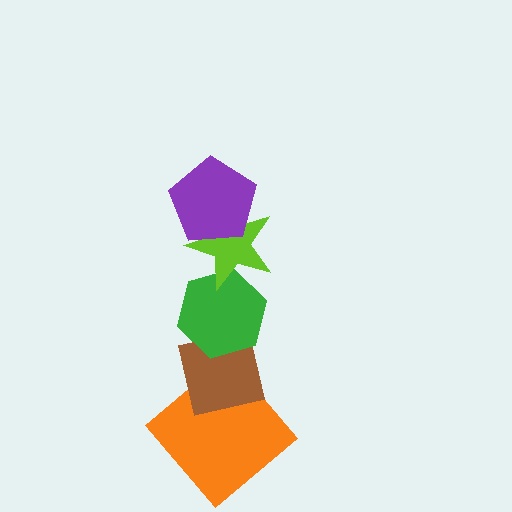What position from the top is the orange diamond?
The orange diamond is 5th from the top.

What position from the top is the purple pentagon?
The purple pentagon is 1st from the top.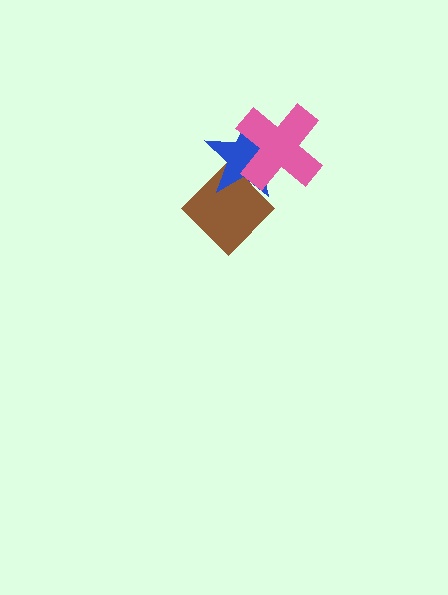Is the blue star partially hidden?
Yes, it is partially covered by another shape.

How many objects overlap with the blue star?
2 objects overlap with the blue star.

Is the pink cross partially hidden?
No, no other shape covers it.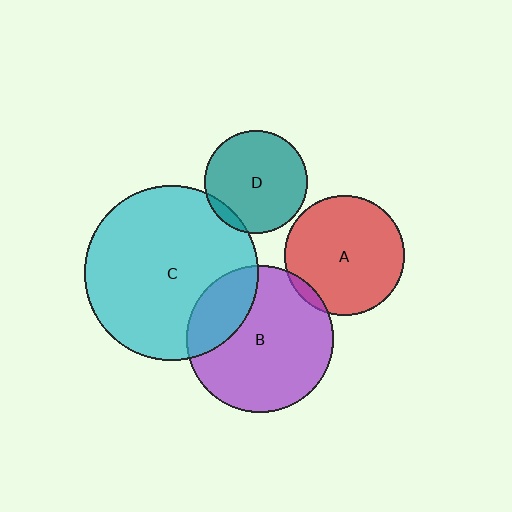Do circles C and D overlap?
Yes.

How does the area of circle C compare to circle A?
Approximately 2.1 times.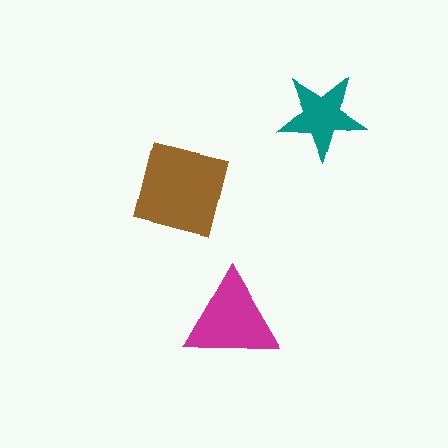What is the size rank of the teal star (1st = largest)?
3rd.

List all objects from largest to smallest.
The brown square, the magenta triangle, the teal star.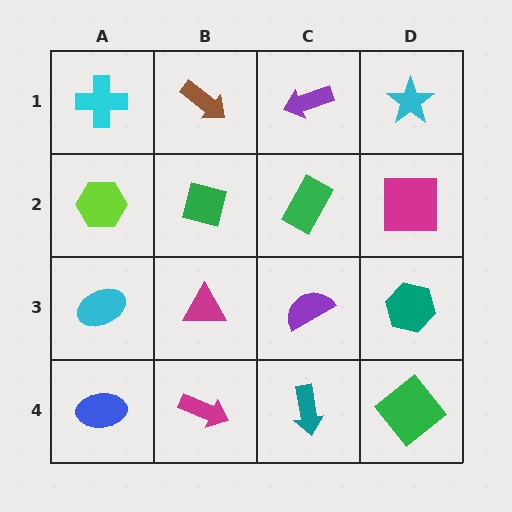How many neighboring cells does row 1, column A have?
2.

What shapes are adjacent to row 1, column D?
A magenta square (row 2, column D), a purple arrow (row 1, column C).